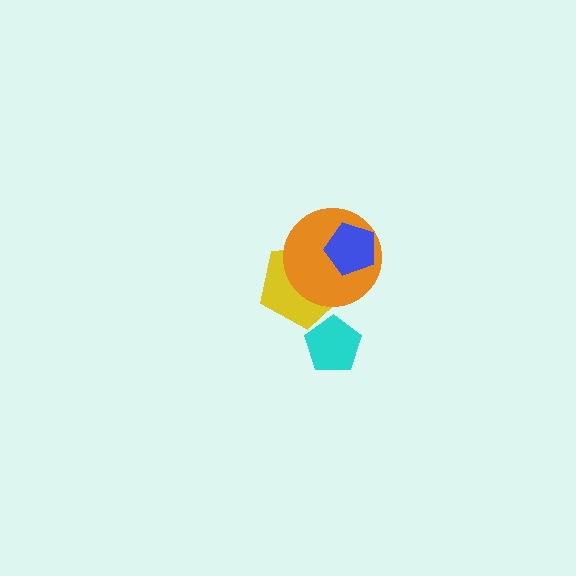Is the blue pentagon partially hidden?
No, no other shape covers it.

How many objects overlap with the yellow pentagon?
3 objects overlap with the yellow pentagon.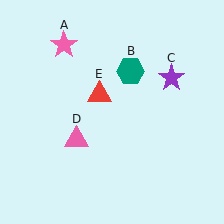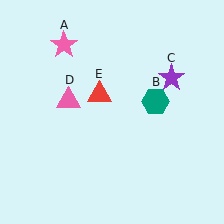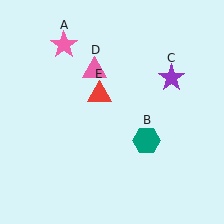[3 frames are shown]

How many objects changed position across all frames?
2 objects changed position: teal hexagon (object B), pink triangle (object D).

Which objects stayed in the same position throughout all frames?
Pink star (object A) and purple star (object C) and red triangle (object E) remained stationary.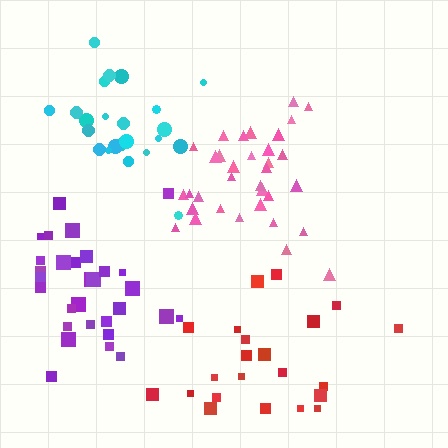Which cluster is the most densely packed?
Pink.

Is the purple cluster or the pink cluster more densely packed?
Pink.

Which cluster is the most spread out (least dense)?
Red.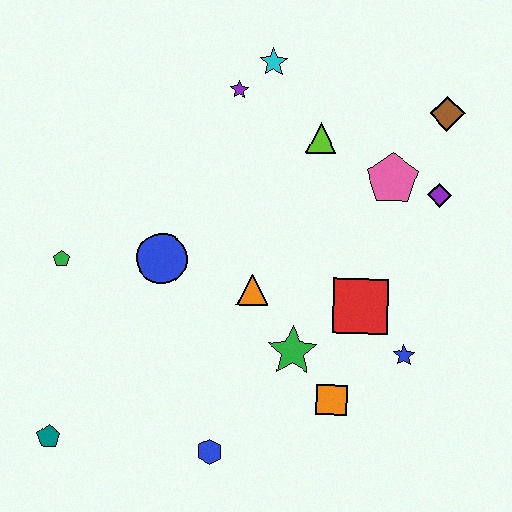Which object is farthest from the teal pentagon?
The brown diamond is farthest from the teal pentagon.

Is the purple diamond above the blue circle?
Yes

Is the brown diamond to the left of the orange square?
No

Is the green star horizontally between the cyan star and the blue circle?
No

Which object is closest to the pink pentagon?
The purple diamond is closest to the pink pentagon.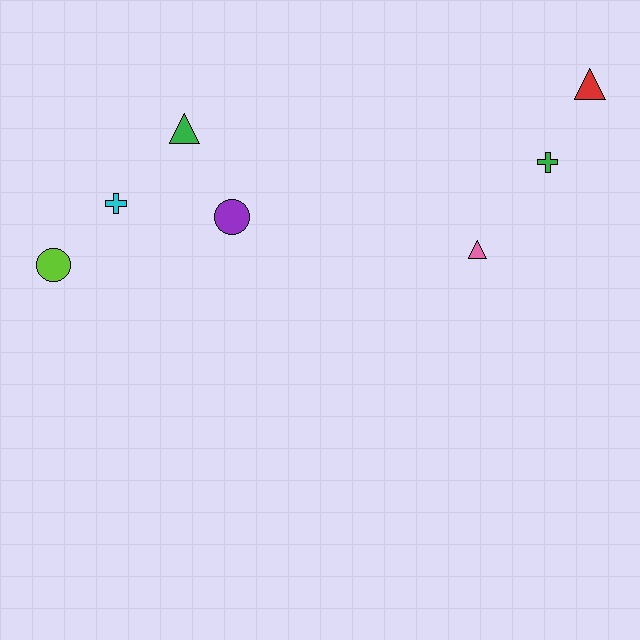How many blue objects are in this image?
There are no blue objects.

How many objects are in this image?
There are 7 objects.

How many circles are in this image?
There are 2 circles.